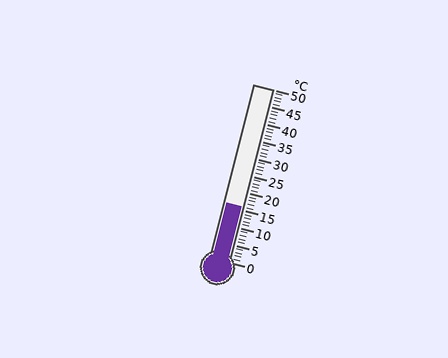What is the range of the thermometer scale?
The thermometer scale ranges from 0°C to 50°C.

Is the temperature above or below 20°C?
The temperature is below 20°C.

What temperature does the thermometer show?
The thermometer shows approximately 16°C.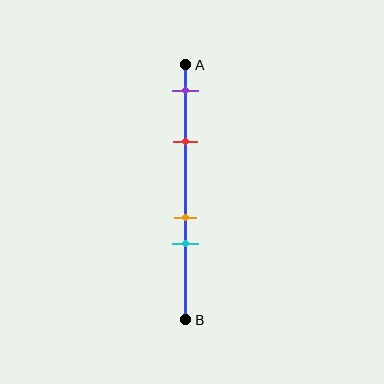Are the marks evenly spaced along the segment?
No, the marks are not evenly spaced.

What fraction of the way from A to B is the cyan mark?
The cyan mark is approximately 70% (0.7) of the way from A to B.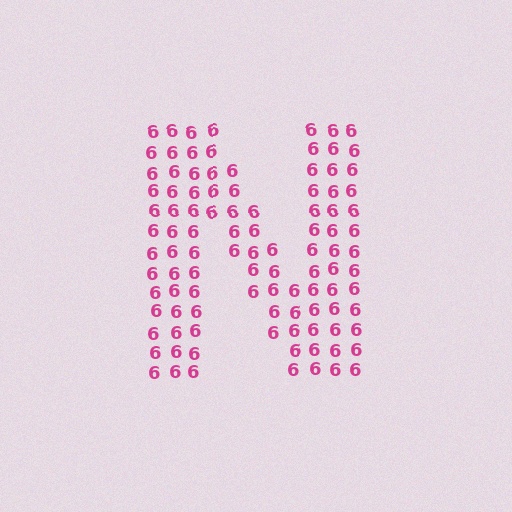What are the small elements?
The small elements are digit 6's.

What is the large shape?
The large shape is the letter N.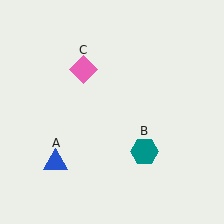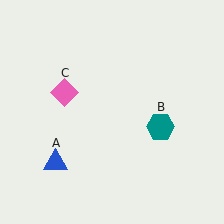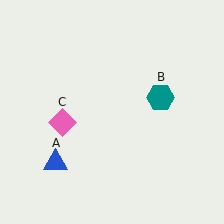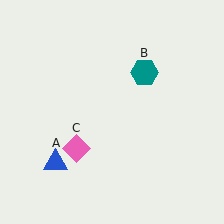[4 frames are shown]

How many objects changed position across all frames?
2 objects changed position: teal hexagon (object B), pink diamond (object C).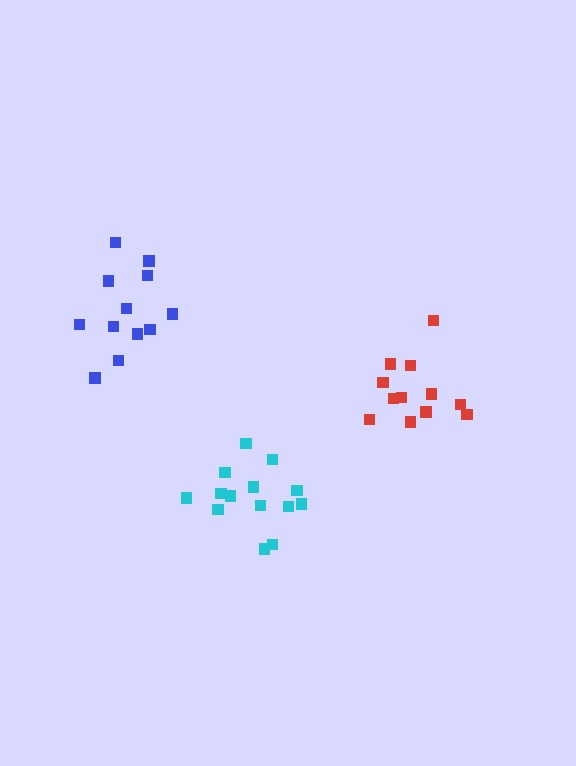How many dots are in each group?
Group 1: 14 dots, Group 2: 12 dots, Group 3: 12 dots (38 total).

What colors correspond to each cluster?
The clusters are colored: cyan, blue, red.